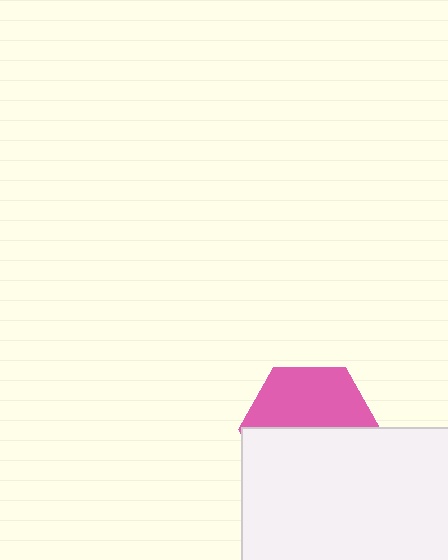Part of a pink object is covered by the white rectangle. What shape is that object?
It is a hexagon.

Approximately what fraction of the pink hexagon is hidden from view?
Roughly 52% of the pink hexagon is hidden behind the white rectangle.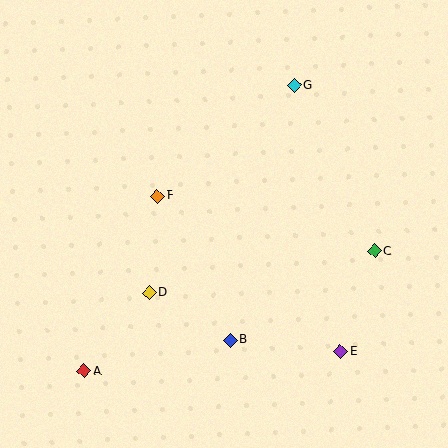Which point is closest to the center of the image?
Point F at (157, 196) is closest to the center.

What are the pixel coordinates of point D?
Point D is at (149, 293).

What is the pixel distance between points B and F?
The distance between B and F is 162 pixels.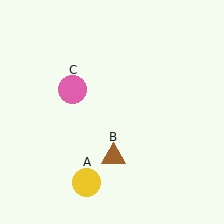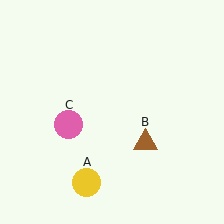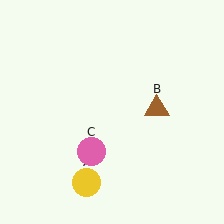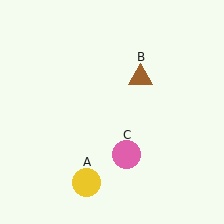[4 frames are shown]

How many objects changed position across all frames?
2 objects changed position: brown triangle (object B), pink circle (object C).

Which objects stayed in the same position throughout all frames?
Yellow circle (object A) remained stationary.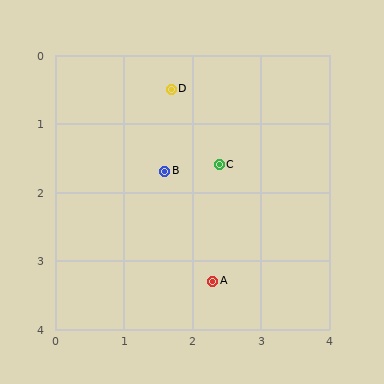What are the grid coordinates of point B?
Point B is at approximately (1.6, 1.7).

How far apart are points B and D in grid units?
Points B and D are about 1.2 grid units apart.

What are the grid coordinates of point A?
Point A is at approximately (2.3, 3.3).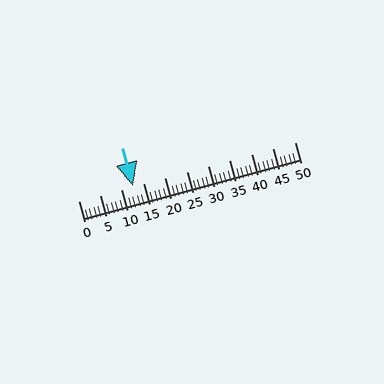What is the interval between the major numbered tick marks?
The major tick marks are spaced 5 units apart.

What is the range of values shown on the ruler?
The ruler shows values from 0 to 50.